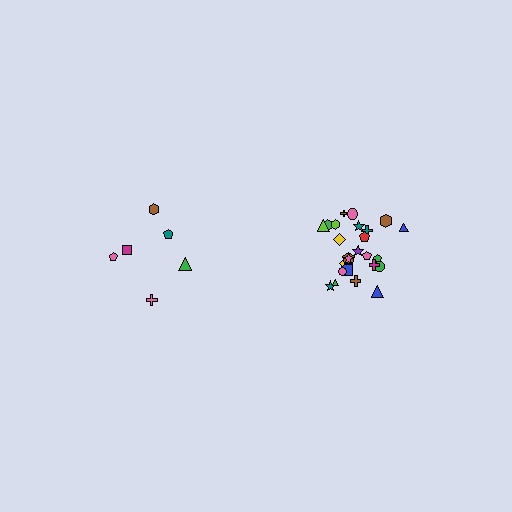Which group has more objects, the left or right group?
The right group.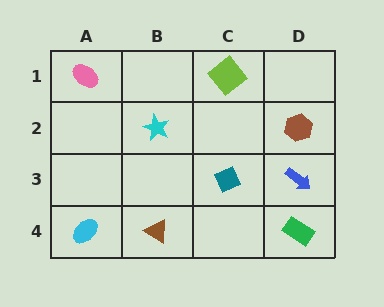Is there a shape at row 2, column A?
No, that cell is empty.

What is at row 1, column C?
A lime diamond.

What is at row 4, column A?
A cyan ellipse.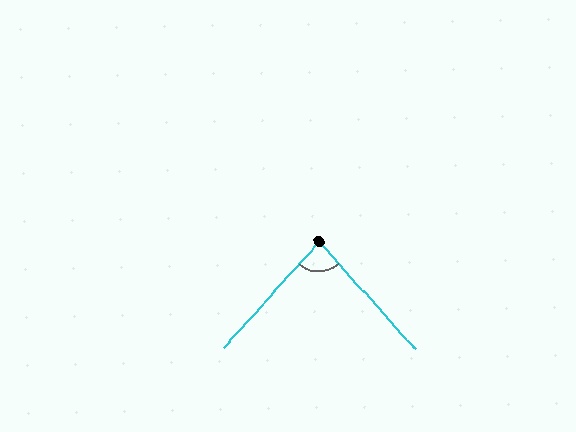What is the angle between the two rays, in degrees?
Approximately 84 degrees.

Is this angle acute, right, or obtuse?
It is acute.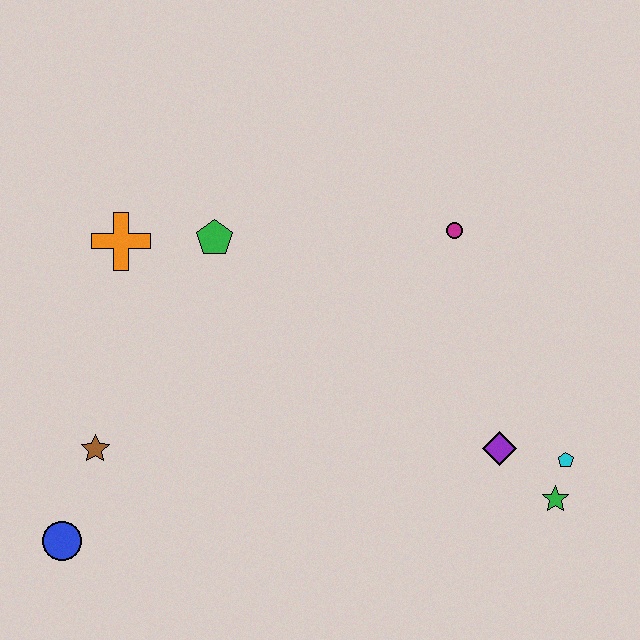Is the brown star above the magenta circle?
No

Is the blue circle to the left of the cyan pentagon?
Yes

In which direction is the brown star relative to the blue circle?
The brown star is above the blue circle.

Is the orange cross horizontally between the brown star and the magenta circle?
Yes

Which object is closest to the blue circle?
The brown star is closest to the blue circle.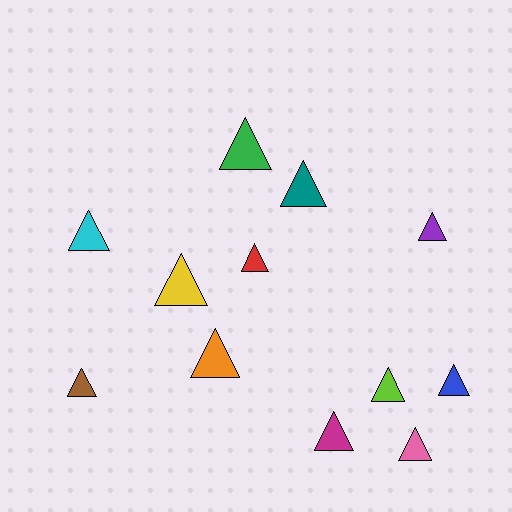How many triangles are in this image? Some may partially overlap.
There are 12 triangles.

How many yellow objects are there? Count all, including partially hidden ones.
There is 1 yellow object.